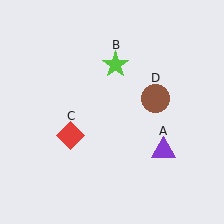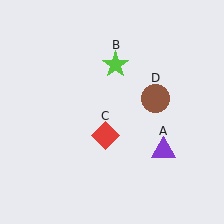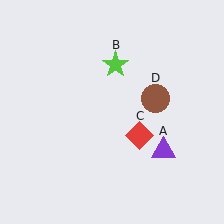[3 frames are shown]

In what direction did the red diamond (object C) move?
The red diamond (object C) moved right.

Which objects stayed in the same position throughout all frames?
Purple triangle (object A) and lime star (object B) and brown circle (object D) remained stationary.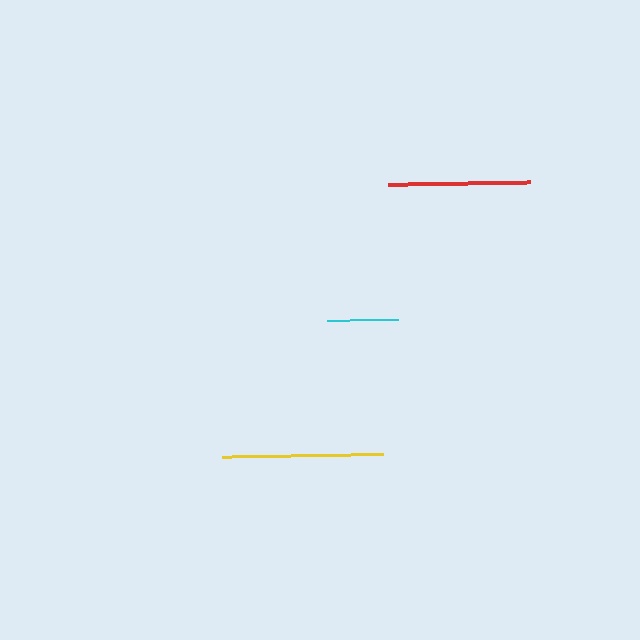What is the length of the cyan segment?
The cyan segment is approximately 72 pixels long.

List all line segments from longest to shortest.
From longest to shortest: yellow, red, cyan.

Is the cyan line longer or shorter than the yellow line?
The yellow line is longer than the cyan line.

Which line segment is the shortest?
The cyan line is the shortest at approximately 72 pixels.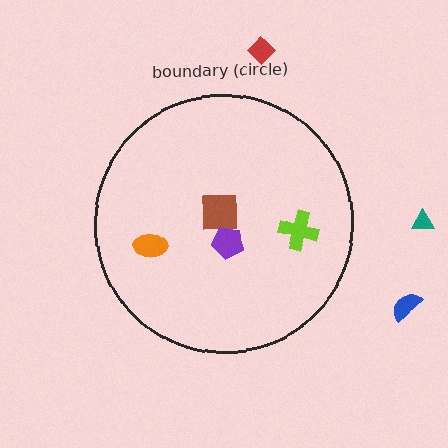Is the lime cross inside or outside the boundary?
Inside.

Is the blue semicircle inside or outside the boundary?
Outside.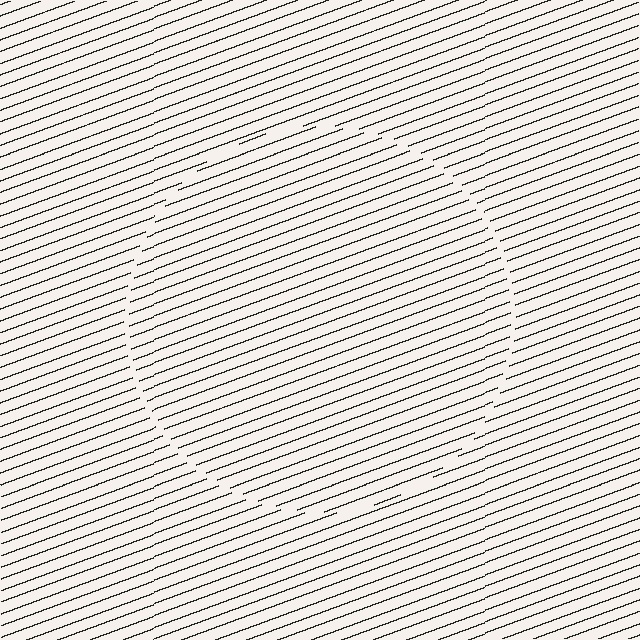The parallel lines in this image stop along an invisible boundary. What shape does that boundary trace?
An illusory circle. The interior of the shape contains the same grating, shifted by half a period — the contour is defined by the phase discontinuity where line-ends from the inner and outer gratings abut.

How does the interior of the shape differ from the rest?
The interior of the shape contains the same grating, shifted by half a period — the contour is defined by the phase discontinuity where line-ends from the inner and outer gratings abut.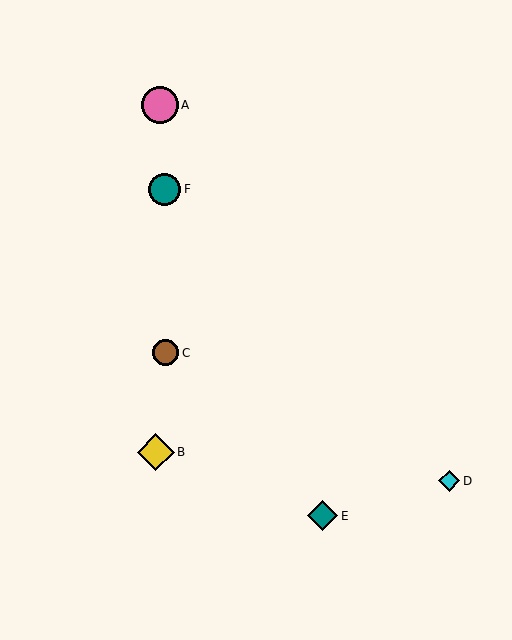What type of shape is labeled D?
Shape D is a cyan diamond.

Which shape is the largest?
The pink circle (labeled A) is the largest.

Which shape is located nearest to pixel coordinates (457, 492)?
The cyan diamond (labeled D) at (449, 481) is nearest to that location.